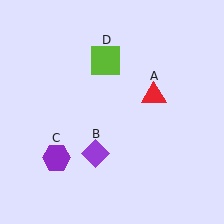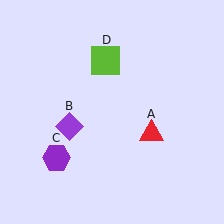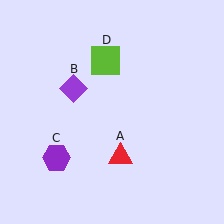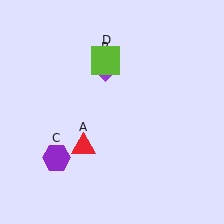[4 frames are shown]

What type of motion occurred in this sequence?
The red triangle (object A), purple diamond (object B) rotated clockwise around the center of the scene.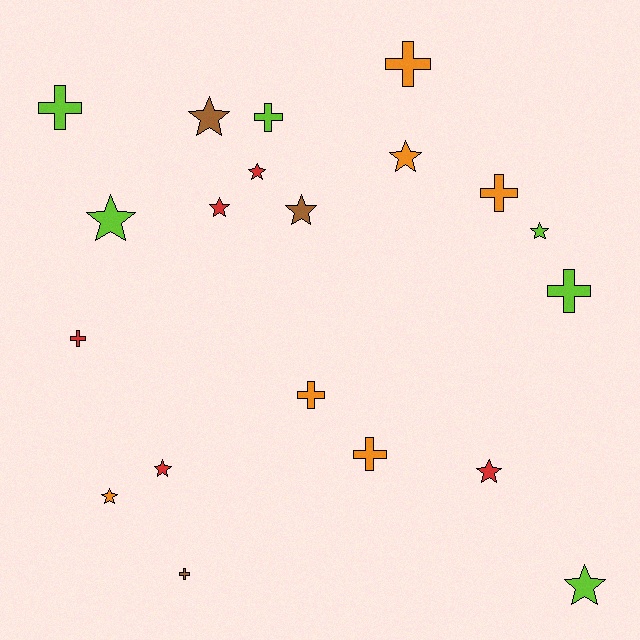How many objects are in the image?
There are 20 objects.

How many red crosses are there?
There is 1 red cross.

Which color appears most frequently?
Orange, with 6 objects.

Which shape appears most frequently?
Star, with 11 objects.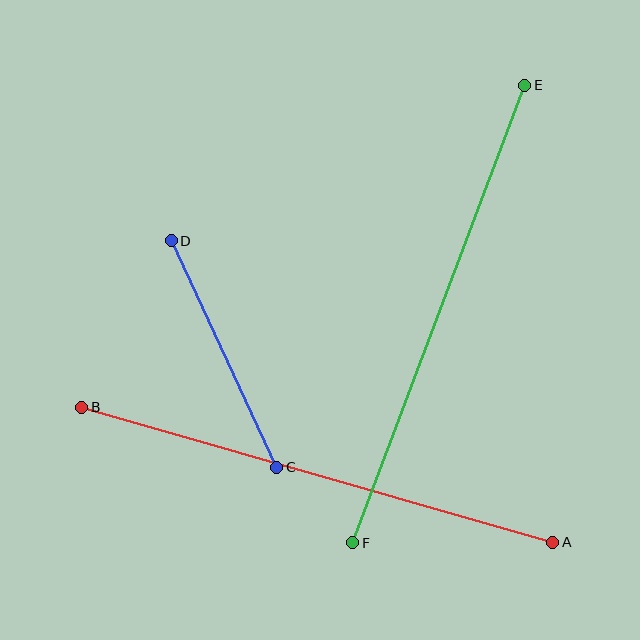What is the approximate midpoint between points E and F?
The midpoint is at approximately (439, 314) pixels.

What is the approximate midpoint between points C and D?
The midpoint is at approximately (224, 354) pixels.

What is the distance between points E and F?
The distance is approximately 489 pixels.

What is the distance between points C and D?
The distance is approximately 250 pixels.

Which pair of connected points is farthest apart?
Points A and B are farthest apart.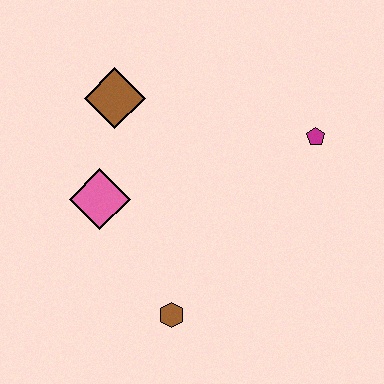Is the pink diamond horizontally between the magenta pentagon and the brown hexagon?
No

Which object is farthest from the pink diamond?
The magenta pentagon is farthest from the pink diamond.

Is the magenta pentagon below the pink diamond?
No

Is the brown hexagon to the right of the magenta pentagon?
No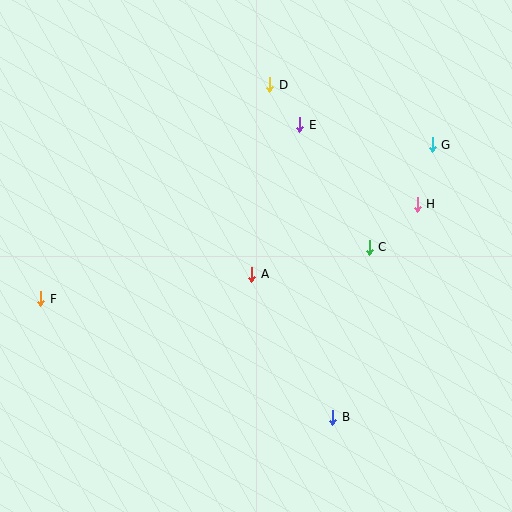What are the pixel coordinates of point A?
Point A is at (252, 274).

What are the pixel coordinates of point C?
Point C is at (369, 247).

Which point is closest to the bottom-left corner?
Point F is closest to the bottom-left corner.